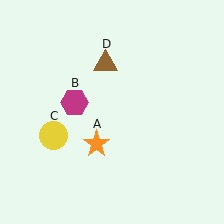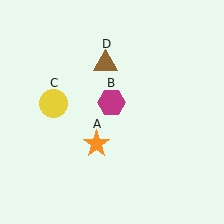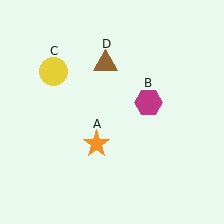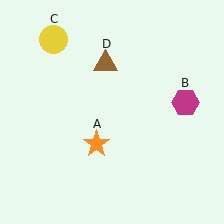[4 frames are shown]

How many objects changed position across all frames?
2 objects changed position: magenta hexagon (object B), yellow circle (object C).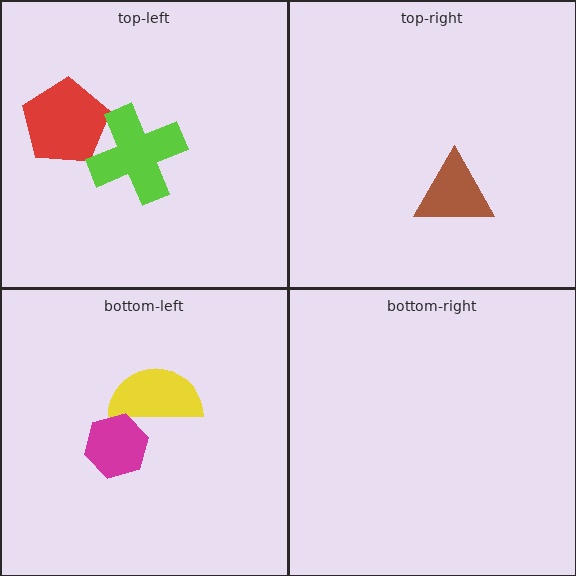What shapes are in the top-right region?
The brown triangle.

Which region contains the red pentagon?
The top-left region.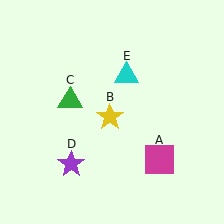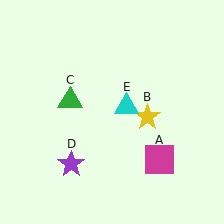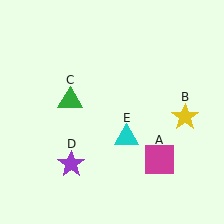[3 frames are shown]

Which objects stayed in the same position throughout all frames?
Magenta square (object A) and green triangle (object C) and purple star (object D) remained stationary.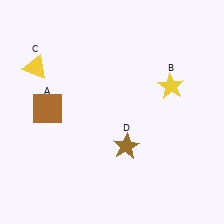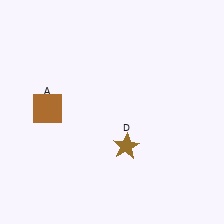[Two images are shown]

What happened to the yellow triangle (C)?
The yellow triangle (C) was removed in Image 2. It was in the top-left area of Image 1.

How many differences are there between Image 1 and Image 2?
There are 2 differences between the two images.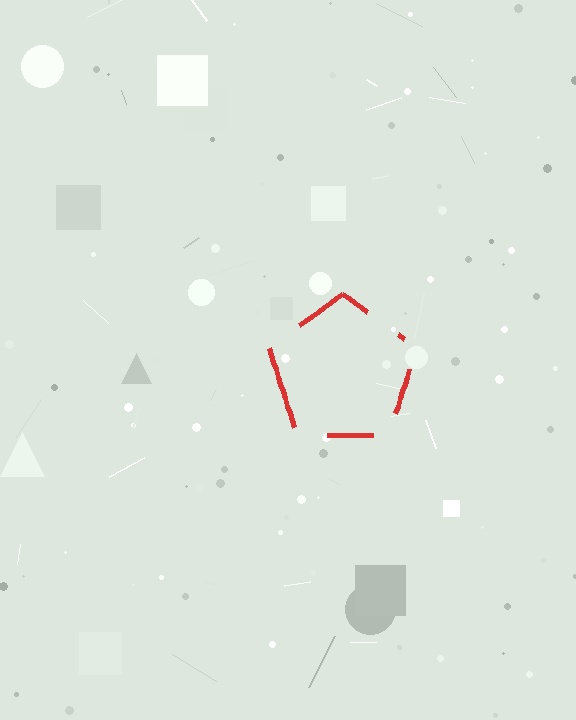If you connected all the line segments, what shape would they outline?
They would outline a pentagon.